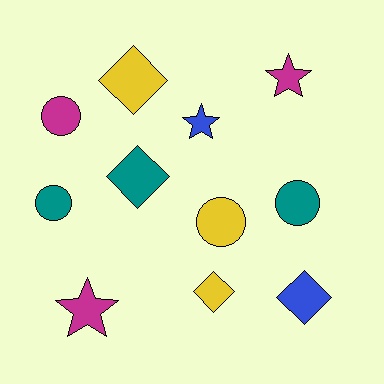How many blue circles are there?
There are no blue circles.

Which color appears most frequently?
Magenta, with 3 objects.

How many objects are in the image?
There are 11 objects.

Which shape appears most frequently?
Circle, with 4 objects.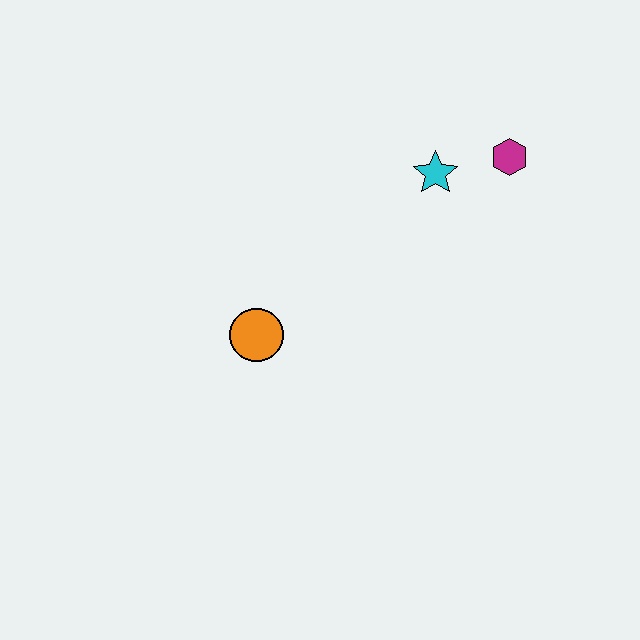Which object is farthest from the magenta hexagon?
The orange circle is farthest from the magenta hexagon.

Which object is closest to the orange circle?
The cyan star is closest to the orange circle.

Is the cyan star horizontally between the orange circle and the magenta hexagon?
Yes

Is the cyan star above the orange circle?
Yes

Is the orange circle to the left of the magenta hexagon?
Yes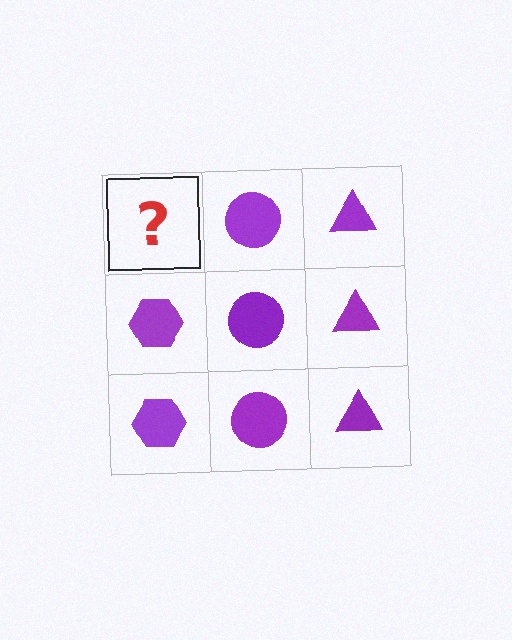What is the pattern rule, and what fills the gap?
The rule is that each column has a consistent shape. The gap should be filled with a purple hexagon.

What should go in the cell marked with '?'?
The missing cell should contain a purple hexagon.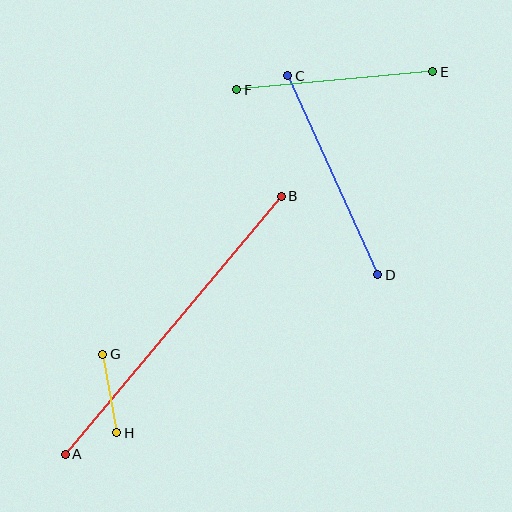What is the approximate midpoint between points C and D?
The midpoint is at approximately (333, 175) pixels.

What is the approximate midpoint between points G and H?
The midpoint is at approximately (110, 393) pixels.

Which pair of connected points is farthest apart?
Points A and B are farthest apart.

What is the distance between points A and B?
The distance is approximately 336 pixels.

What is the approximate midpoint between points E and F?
The midpoint is at approximately (335, 81) pixels.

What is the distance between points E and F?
The distance is approximately 197 pixels.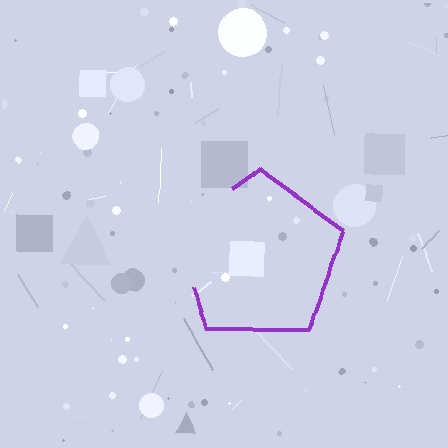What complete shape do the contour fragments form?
The contour fragments form a pentagon.